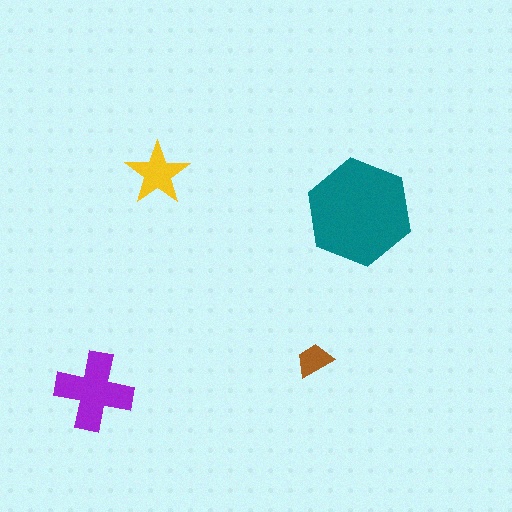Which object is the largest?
The teal hexagon.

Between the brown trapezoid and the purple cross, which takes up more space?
The purple cross.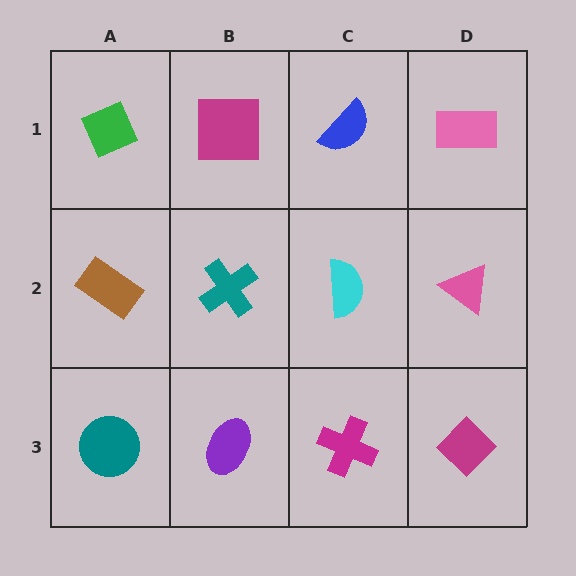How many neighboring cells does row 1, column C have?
3.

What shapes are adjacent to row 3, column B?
A teal cross (row 2, column B), a teal circle (row 3, column A), a magenta cross (row 3, column C).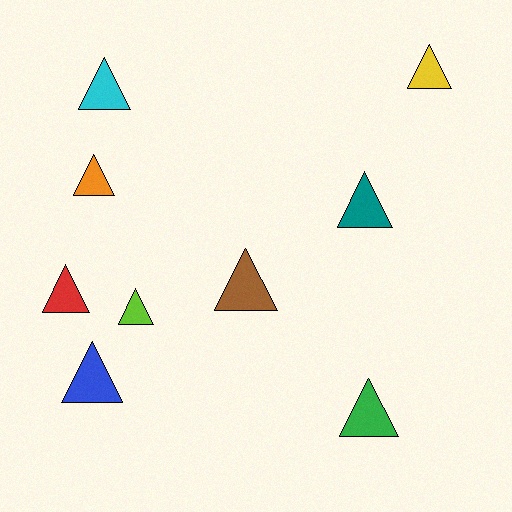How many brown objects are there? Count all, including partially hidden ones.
There is 1 brown object.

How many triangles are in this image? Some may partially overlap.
There are 9 triangles.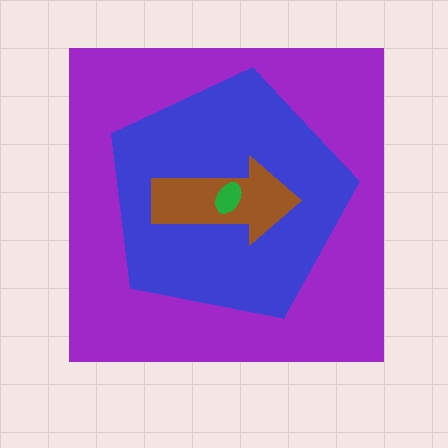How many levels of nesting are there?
4.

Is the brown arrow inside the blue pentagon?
Yes.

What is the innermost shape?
The green ellipse.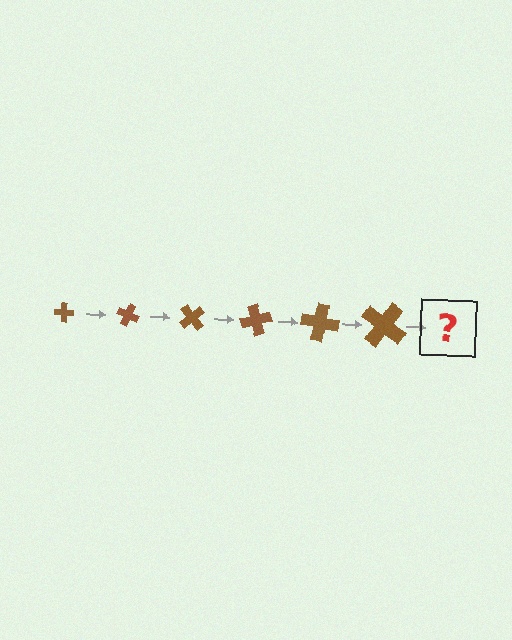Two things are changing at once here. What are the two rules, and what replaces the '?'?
The two rules are that the cross grows larger each step and it rotates 25 degrees each step. The '?' should be a cross, larger than the previous one and rotated 150 degrees from the start.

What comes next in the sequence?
The next element should be a cross, larger than the previous one and rotated 150 degrees from the start.